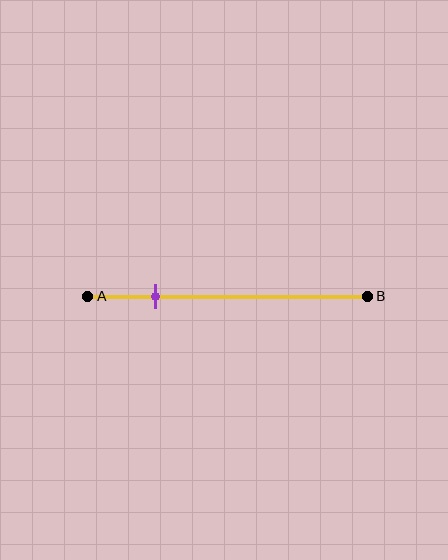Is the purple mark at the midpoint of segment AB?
No, the mark is at about 25% from A, not at the 50% midpoint.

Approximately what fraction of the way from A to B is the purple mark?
The purple mark is approximately 25% of the way from A to B.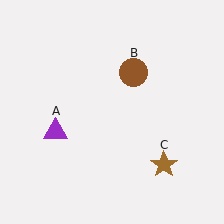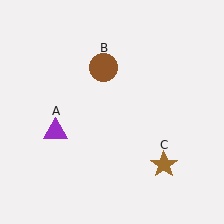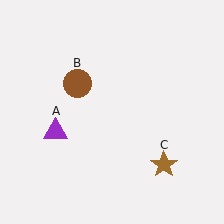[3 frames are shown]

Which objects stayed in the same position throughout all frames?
Purple triangle (object A) and brown star (object C) remained stationary.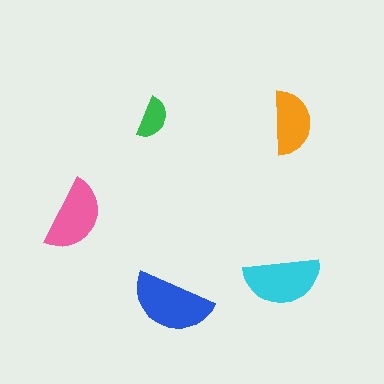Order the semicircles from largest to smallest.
the blue one, the cyan one, the pink one, the orange one, the green one.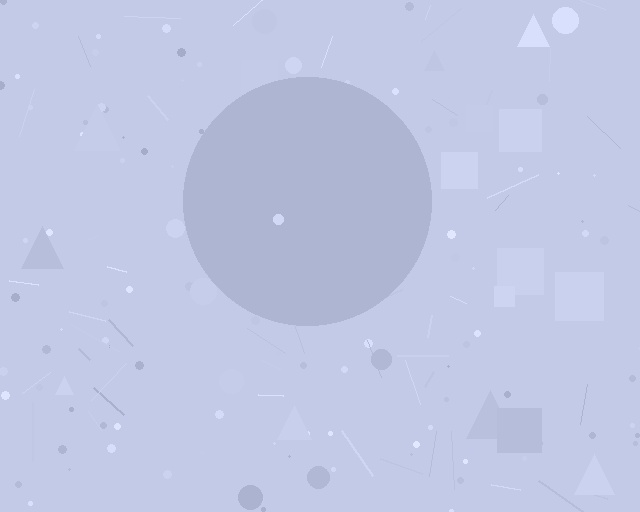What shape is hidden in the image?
A circle is hidden in the image.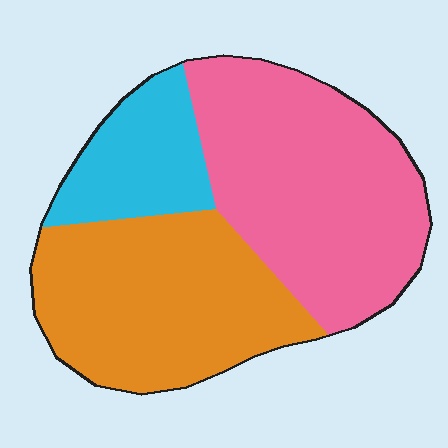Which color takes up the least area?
Cyan, at roughly 15%.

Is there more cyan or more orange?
Orange.